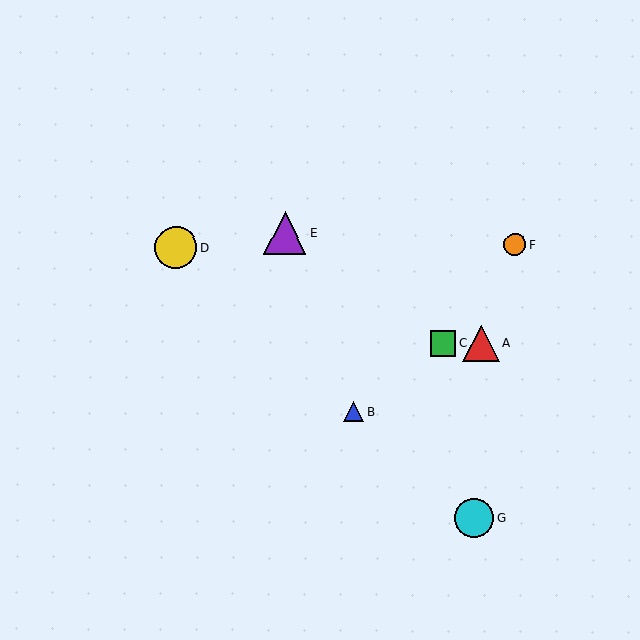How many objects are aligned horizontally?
2 objects (A, C) are aligned horizontally.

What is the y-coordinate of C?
Object C is at y≈343.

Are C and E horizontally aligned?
No, C is at y≈343 and E is at y≈233.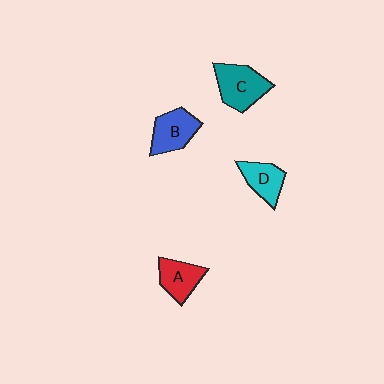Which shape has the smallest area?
Shape D (cyan).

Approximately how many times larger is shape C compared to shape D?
Approximately 1.4 times.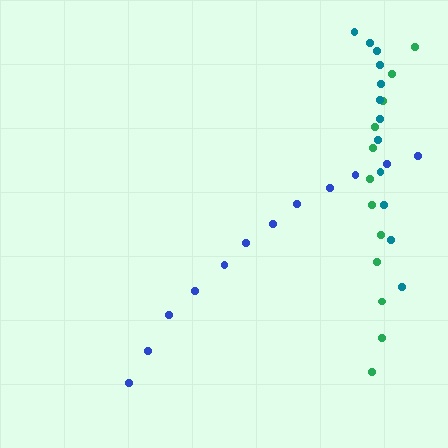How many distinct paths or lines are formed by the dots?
There are 3 distinct paths.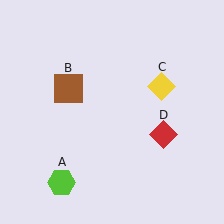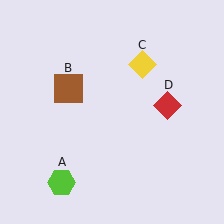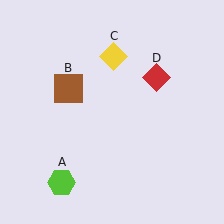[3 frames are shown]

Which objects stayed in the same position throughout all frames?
Lime hexagon (object A) and brown square (object B) remained stationary.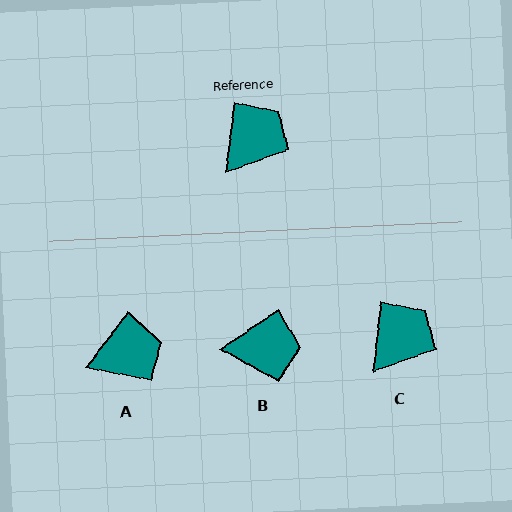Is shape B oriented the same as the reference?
No, it is off by about 48 degrees.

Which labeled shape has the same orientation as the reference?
C.